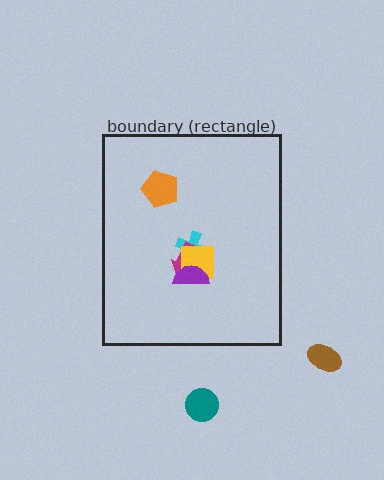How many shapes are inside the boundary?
5 inside, 2 outside.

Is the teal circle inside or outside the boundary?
Outside.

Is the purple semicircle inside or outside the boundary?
Inside.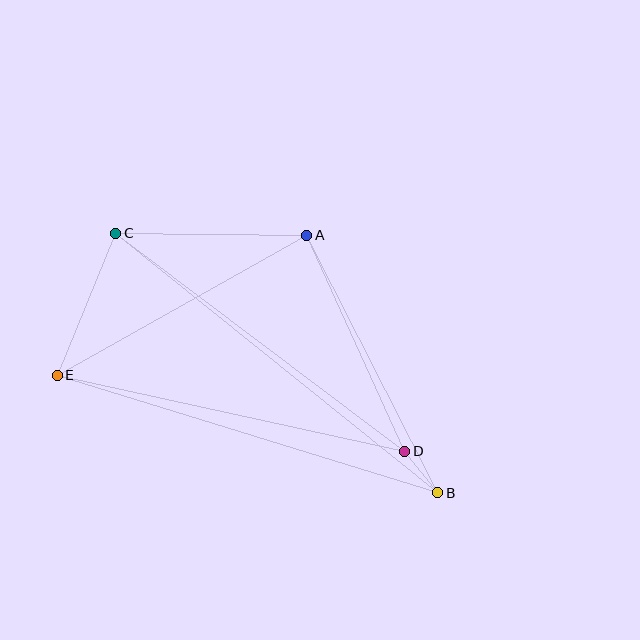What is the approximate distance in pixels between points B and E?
The distance between B and E is approximately 398 pixels.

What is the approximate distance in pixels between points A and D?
The distance between A and D is approximately 237 pixels.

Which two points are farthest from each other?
Points B and C are farthest from each other.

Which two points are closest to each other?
Points B and D are closest to each other.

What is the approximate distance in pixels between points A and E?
The distance between A and E is approximately 286 pixels.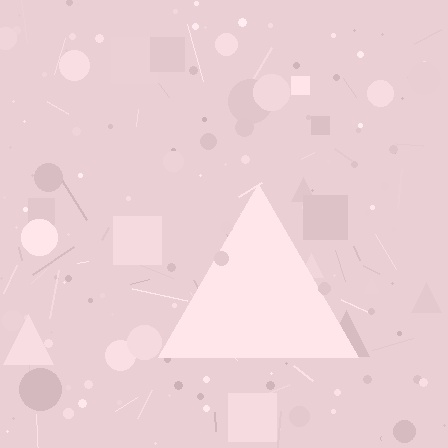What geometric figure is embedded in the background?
A triangle is embedded in the background.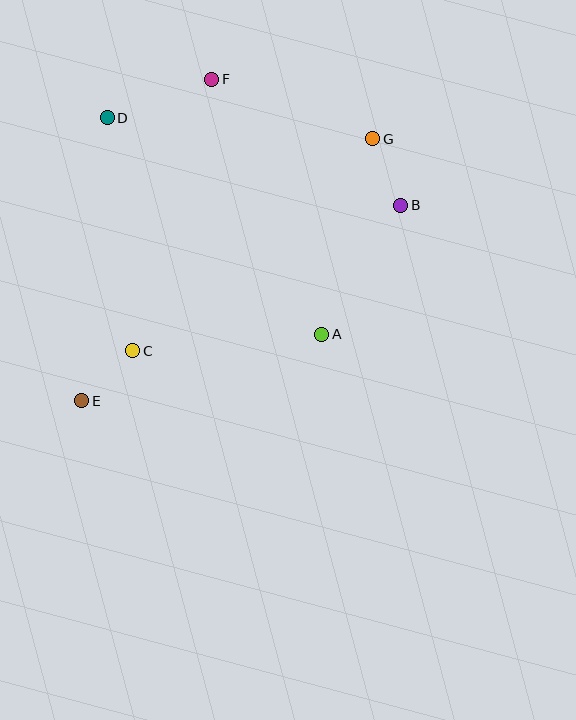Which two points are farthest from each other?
Points E and G are farthest from each other.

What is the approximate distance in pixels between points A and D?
The distance between A and D is approximately 304 pixels.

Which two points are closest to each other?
Points C and E are closest to each other.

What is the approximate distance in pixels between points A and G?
The distance between A and G is approximately 202 pixels.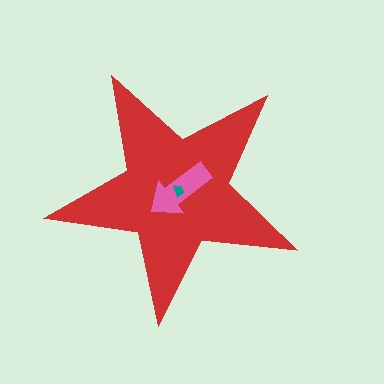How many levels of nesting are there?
3.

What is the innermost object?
The teal trapezoid.